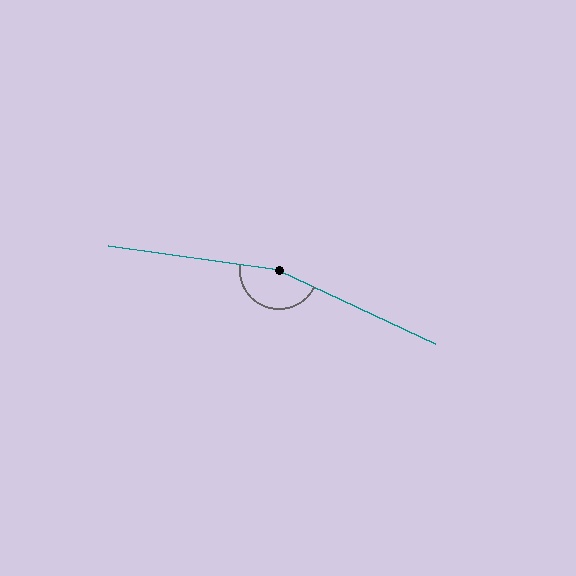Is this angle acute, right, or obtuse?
It is obtuse.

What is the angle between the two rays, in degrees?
Approximately 163 degrees.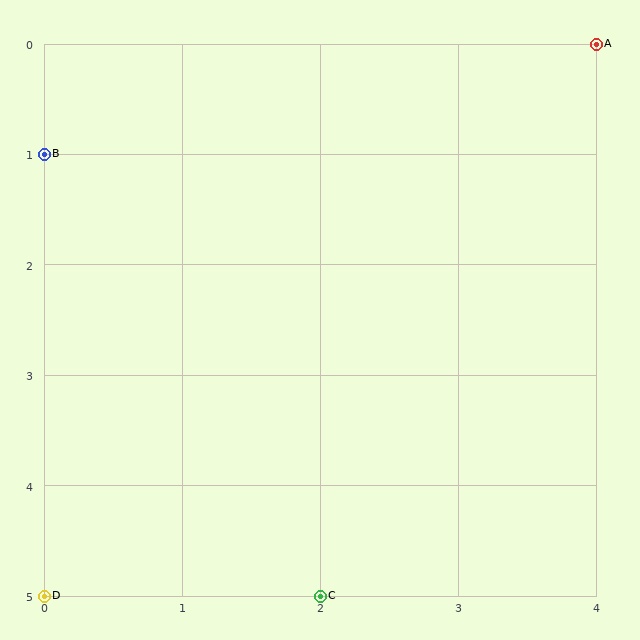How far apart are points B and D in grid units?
Points B and D are 4 rows apart.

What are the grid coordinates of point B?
Point B is at grid coordinates (0, 1).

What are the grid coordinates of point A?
Point A is at grid coordinates (4, 0).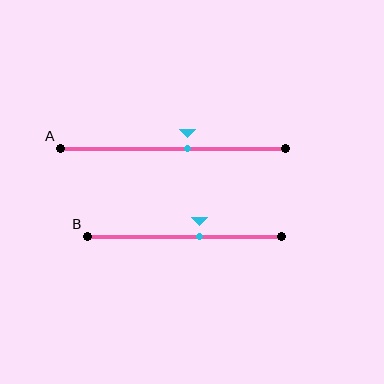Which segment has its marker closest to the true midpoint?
Segment A has its marker closest to the true midpoint.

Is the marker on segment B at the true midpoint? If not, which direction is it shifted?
No, the marker on segment B is shifted to the right by about 8% of the segment length.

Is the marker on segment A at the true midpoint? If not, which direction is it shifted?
No, the marker on segment A is shifted to the right by about 7% of the segment length.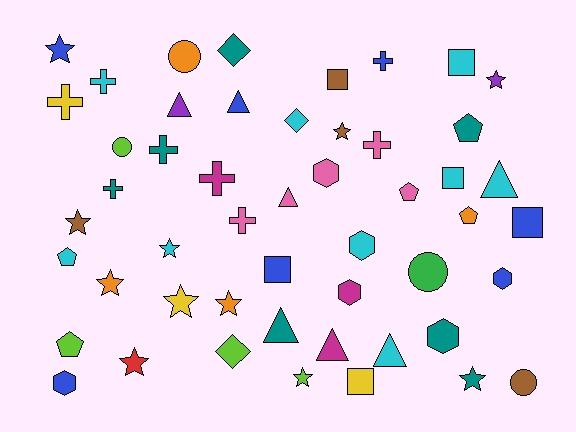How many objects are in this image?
There are 50 objects.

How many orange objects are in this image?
There are 4 orange objects.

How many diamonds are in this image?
There are 3 diamonds.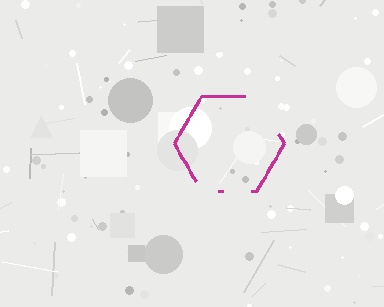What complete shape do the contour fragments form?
The contour fragments form a hexagon.